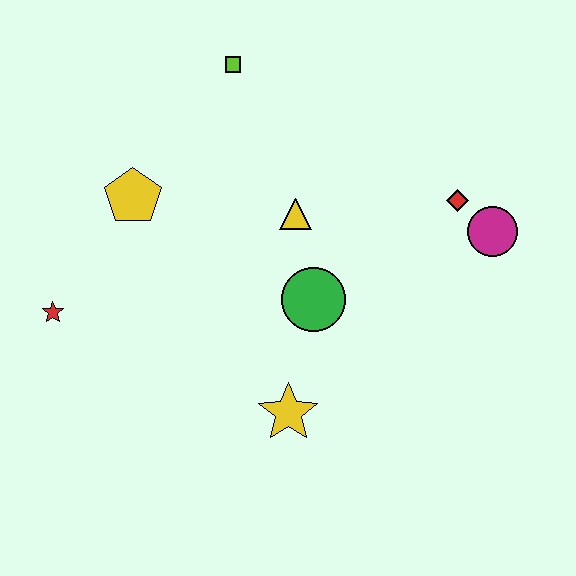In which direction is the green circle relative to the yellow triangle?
The green circle is below the yellow triangle.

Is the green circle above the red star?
Yes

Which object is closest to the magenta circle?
The red diamond is closest to the magenta circle.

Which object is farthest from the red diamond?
The red star is farthest from the red diamond.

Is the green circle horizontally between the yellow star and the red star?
No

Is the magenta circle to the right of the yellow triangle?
Yes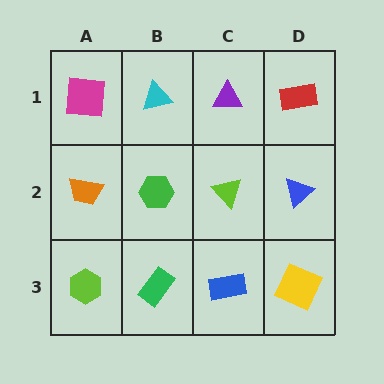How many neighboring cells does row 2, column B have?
4.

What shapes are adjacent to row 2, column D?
A red rectangle (row 1, column D), a yellow square (row 3, column D), a lime triangle (row 2, column C).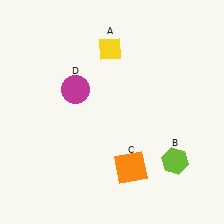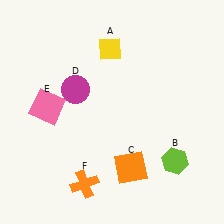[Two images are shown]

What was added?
A pink square (E), an orange cross (F) were added in Image 2.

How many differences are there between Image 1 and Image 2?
There are 2 differences between the two images.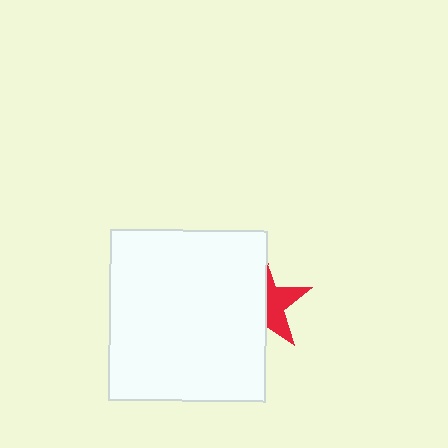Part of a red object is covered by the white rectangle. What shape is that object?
It is a star.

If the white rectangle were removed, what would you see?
You would see the complete red star.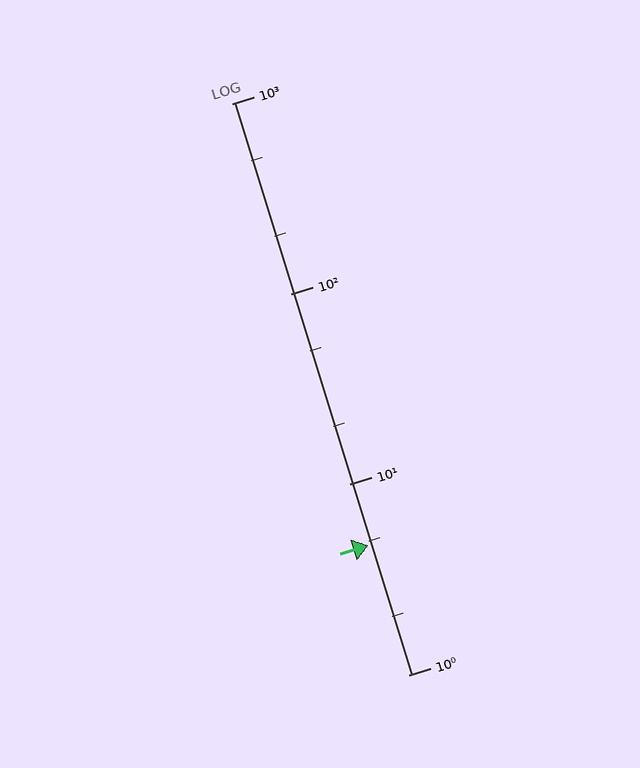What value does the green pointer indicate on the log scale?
The pointer indicates approximately 4.8.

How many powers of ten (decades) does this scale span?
The scale spans 3 decades, from 1 to 1000.